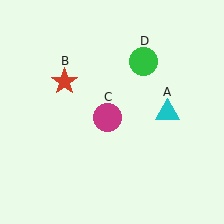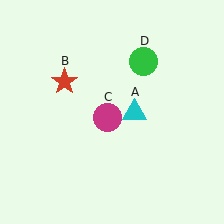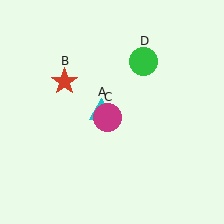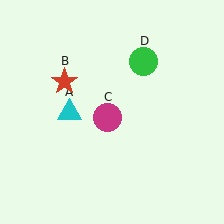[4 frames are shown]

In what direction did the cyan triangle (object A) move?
The cyan triangle (object A) moved left.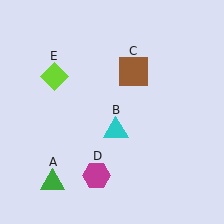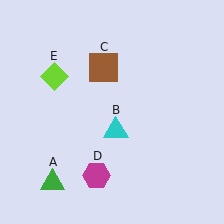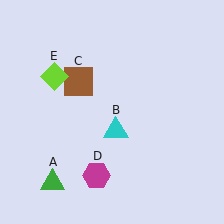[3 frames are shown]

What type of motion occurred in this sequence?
The brown square (object C) rotated counterclockwise around the center of the scene.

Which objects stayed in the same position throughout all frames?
Green triangle (object A) and cyan triangle (object B) and magenta hexagon (object D) and lime diamond (object E) remained stationary.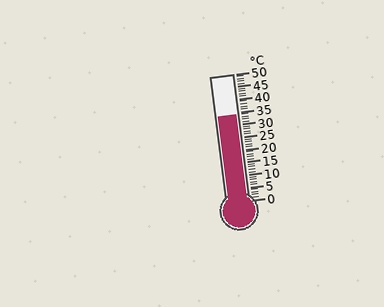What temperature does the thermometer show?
The thermometer shows approximately 34°C.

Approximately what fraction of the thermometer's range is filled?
The thermometer is filled to approximately 70% of its range.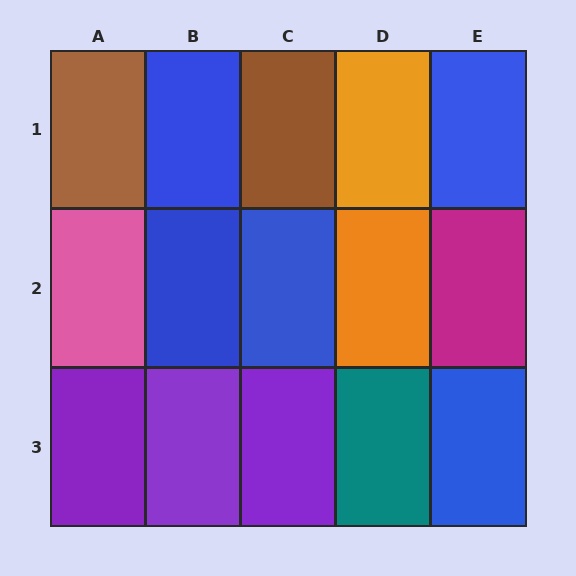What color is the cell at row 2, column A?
Pink.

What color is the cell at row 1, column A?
Brown.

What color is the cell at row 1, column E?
Blue.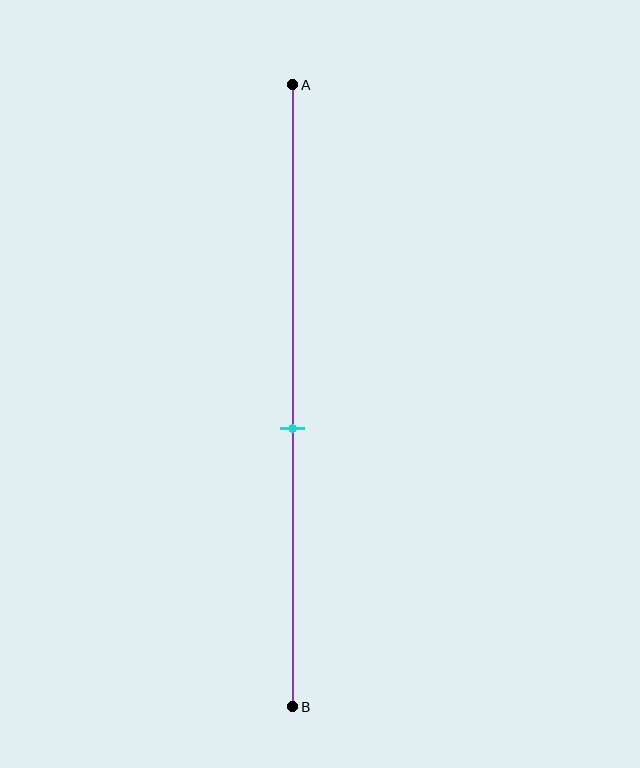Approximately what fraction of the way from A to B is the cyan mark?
The cyan mark is approximately 55% of the way from A to B.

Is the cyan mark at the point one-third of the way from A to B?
No, the mark is at about 55% from A, not at the 33% one-third point.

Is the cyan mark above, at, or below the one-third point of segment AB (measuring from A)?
The cyan mark is below the one-third point of segment AB.